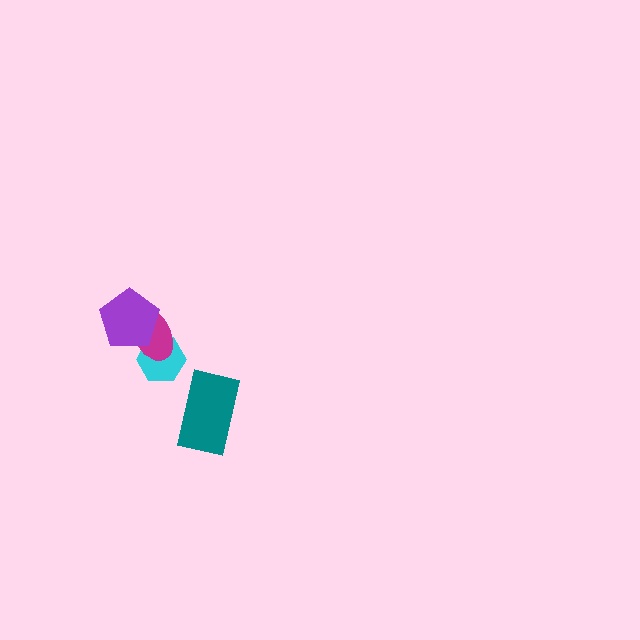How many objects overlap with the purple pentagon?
2 objects overlap with the purple pentagon.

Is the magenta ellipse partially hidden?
Yes, it is partially covered by another shape.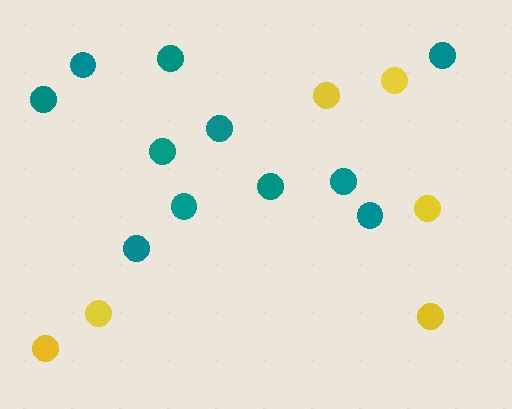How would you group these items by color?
There are 2 groups: one group of yellow circles (6) and one group of teal circles (11).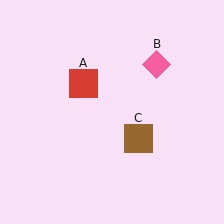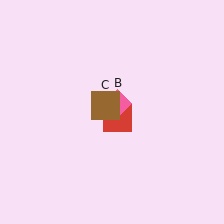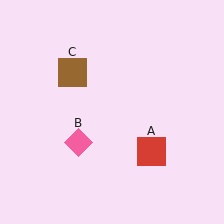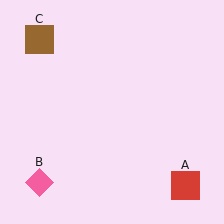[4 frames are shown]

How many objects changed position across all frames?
3 objects changed position: red square (object A), pink diamond (object B), brown square (object C).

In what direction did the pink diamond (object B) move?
The pink diamond (object B) moved down and to the left.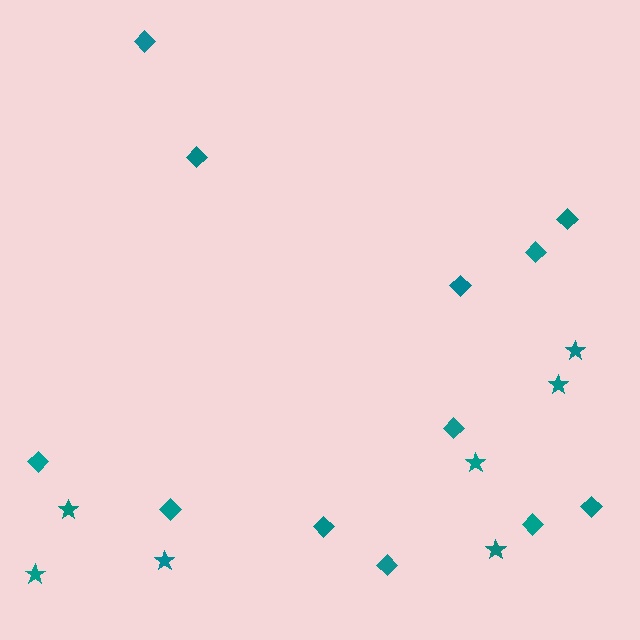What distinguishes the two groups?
There are 2 groups: one group of diamonds (12) and one group of stars (7).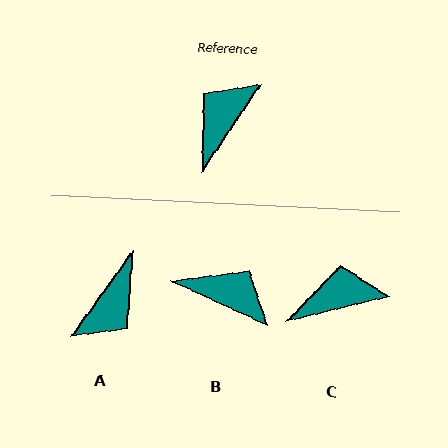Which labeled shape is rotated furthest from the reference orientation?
A, about 178 degrees away.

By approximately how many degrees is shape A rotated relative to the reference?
Approximately 178 degrees counter-clockwise.